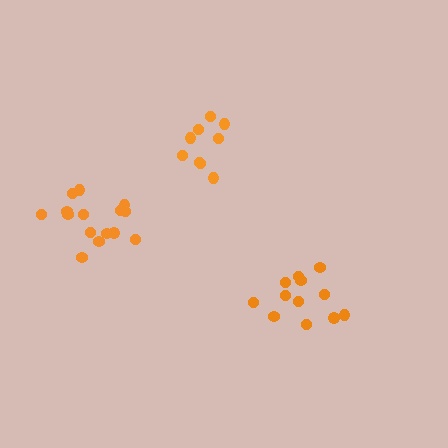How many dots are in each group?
Group 1: 12 dots, Group 2: 15 dots, Group 3: 9 dots (36 total).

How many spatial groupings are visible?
There are 3 spatial groupings.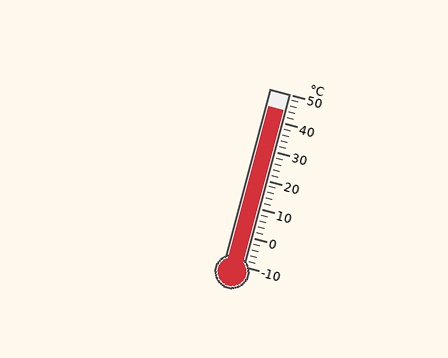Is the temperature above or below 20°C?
The temperature is above 20°C.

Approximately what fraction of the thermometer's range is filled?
The thermometer is filled to approximately 90% of its range.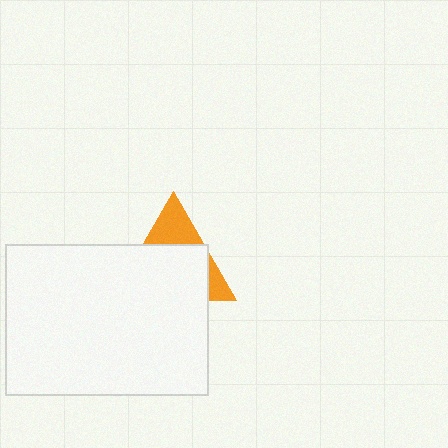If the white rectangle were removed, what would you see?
You would see the complete orange triangle.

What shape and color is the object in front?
The object in front is a white rectangle.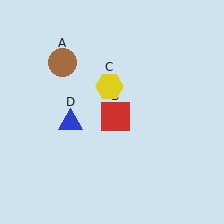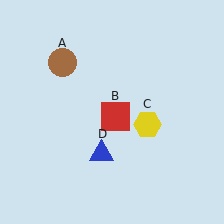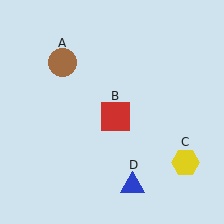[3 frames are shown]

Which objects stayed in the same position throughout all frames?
Brown circle (object A) and red square (object B) remained stationary.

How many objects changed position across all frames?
2 objects changed position: yellow hexagon (object C), blue triangle (object D).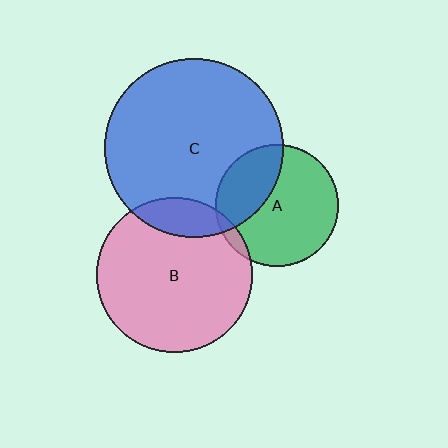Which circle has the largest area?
Circle C (blue).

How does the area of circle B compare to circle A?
Approximately 1.6 times.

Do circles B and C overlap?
Yes.